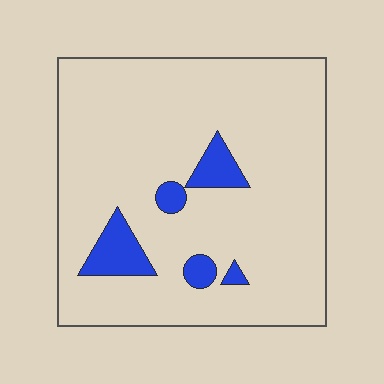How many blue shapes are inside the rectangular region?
5.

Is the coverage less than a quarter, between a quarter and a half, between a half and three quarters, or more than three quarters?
Less than a quarter.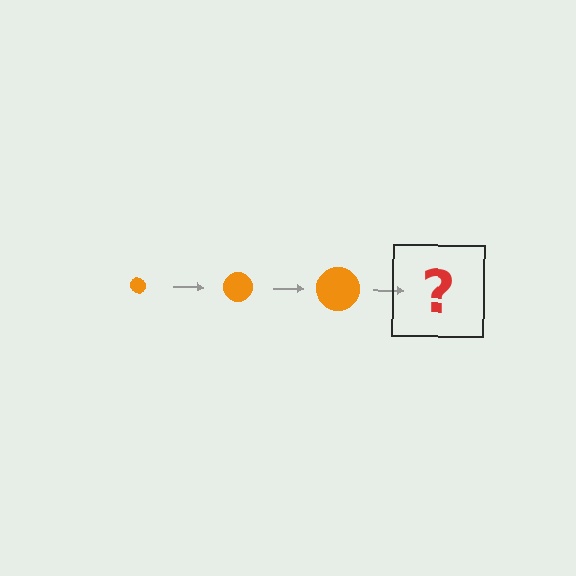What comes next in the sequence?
The next element should be an orange circle, larger than the previous one.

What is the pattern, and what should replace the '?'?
The pattern is that the circle gets progressively larger each step. The '?' should be an orange circle, larger than the previous one.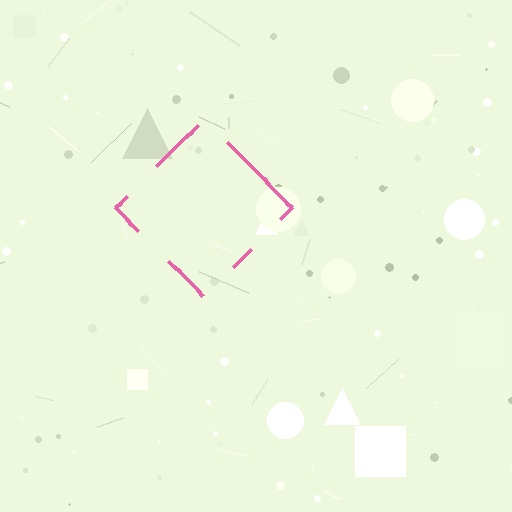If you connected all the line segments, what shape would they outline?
They would outline a diamond.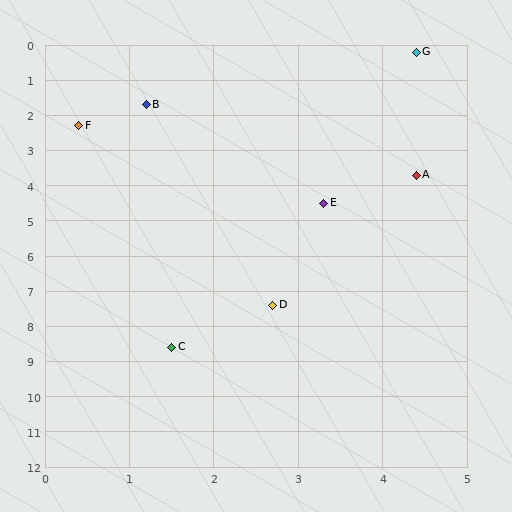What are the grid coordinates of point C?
Point C is at approximately (1.5, 8.6).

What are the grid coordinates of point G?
Point G is at approximately (4.4, 0.2).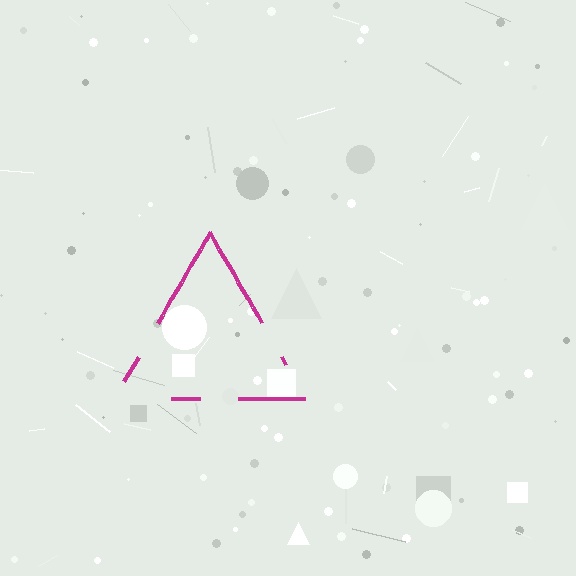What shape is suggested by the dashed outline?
The dashed outline suggests a triangle.